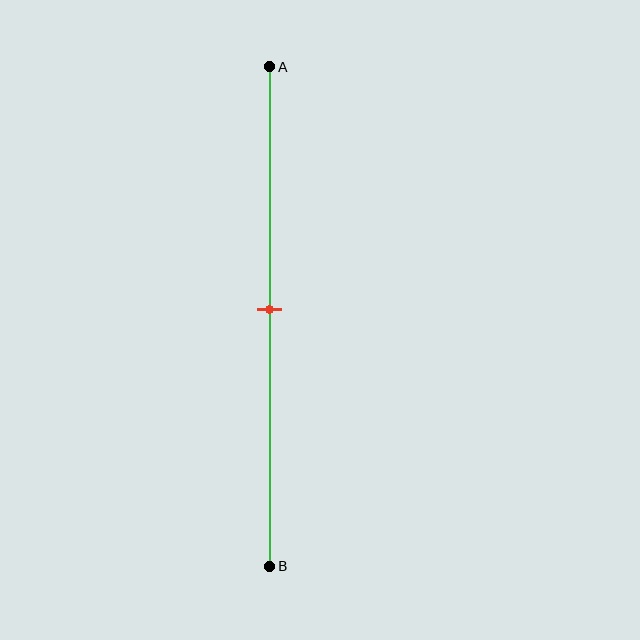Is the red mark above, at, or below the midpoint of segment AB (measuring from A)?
The red mark is approximately at the midpoint of segment AB.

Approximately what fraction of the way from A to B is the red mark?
The red mark is approximately 50% of the way from A to B.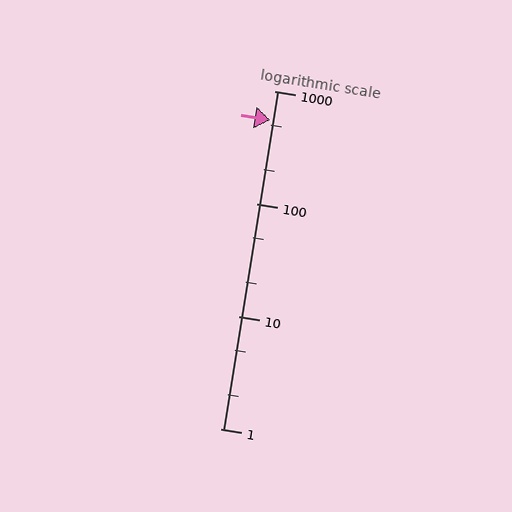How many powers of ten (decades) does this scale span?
The scale spans 3 decades, from 1 to 1000.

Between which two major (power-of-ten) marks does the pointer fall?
The pointer is between 100 and 1000.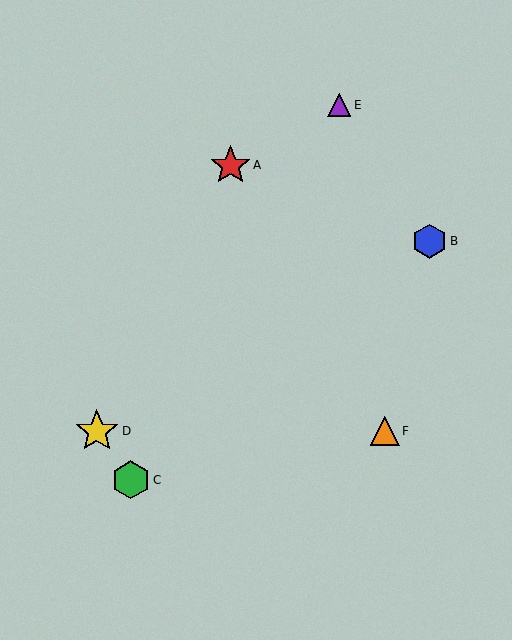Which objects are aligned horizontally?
Objects D, F are aligned horizontally.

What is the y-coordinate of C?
Object C is at y≈480.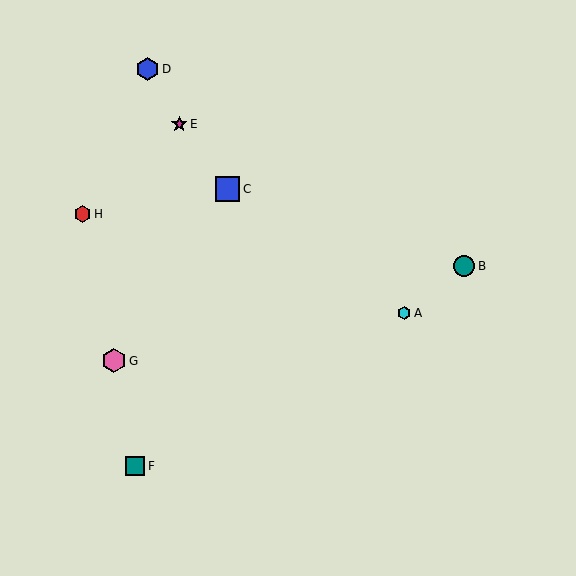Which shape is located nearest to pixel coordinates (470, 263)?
The teal circle (labeled B) at (464, 266) is nearest to that location.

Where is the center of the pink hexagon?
The center of the pink hexagon is at (114, 361).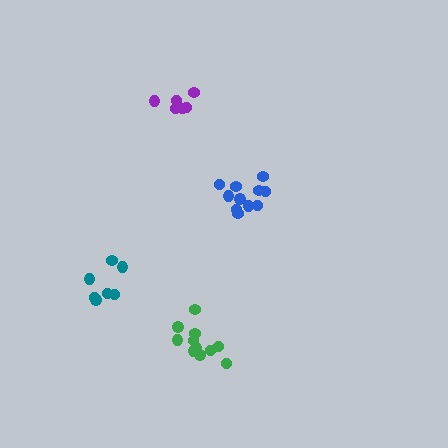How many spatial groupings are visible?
There are 4 spatial groupings.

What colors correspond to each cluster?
The clusters are colored: teal, blue, green, purple.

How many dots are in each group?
Group 1: 7 dots, Group 2: 11 dots, Group 3: 11 dots, Group 4: 6 dots (35 total).